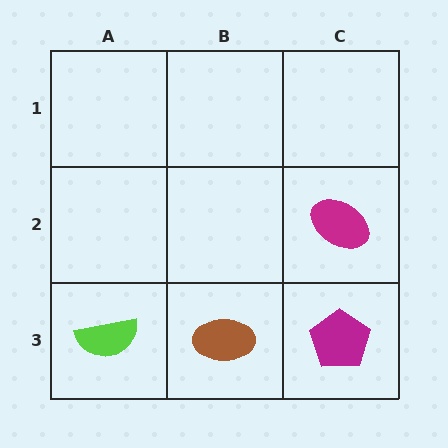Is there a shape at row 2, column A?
No, that cell is empty.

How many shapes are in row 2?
1 shape.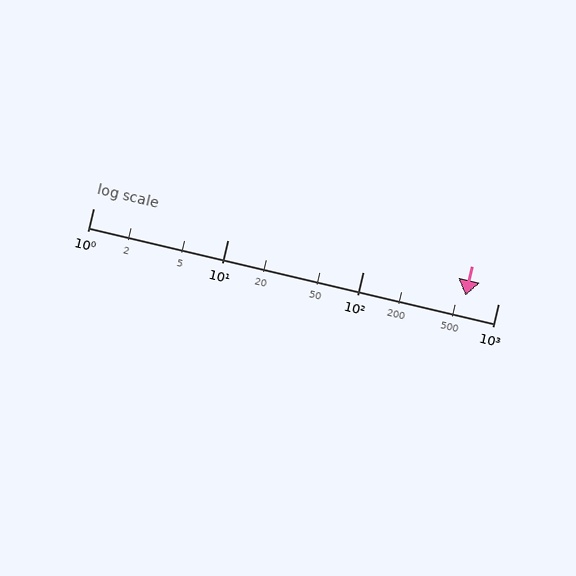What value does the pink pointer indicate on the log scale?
The pointer indicates approximately 570.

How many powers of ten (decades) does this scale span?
The scale spans 3 decades, from 1 to 1000.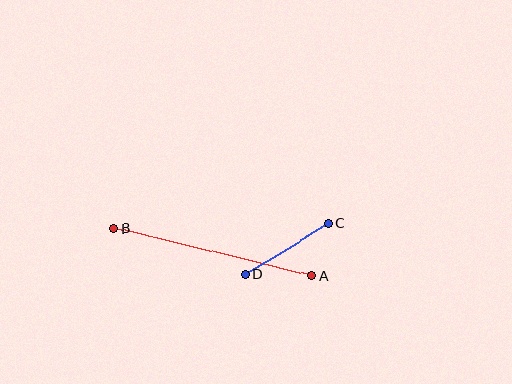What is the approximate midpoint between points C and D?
The midpoint is at approximately (287, 249) pixels.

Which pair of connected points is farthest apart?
Points A and B are farthest apart.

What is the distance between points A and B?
The distance is approximately 203 pixels.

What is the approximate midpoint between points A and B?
The midpoint is at approximately (213, 252) pixels.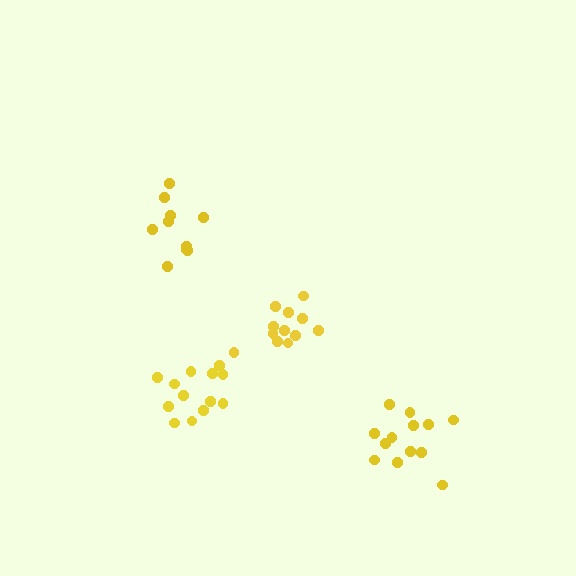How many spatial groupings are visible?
There are 4 spatial groupings.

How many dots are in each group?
Group 1: 13 dots, Group 2: 13 dots, Group 3: 10 dots, Group 4: 13 dots (49 total).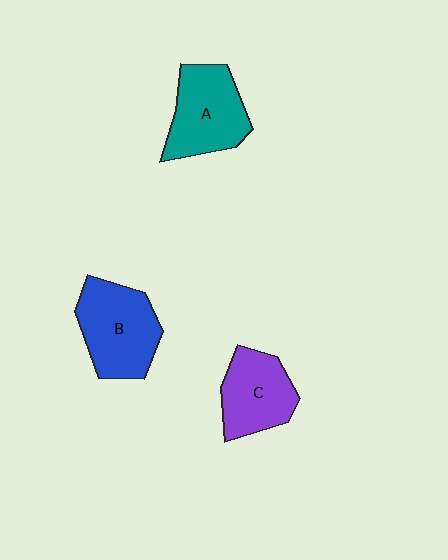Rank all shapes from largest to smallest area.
From largest to smallest: B (blue), A (teal), C (purple).